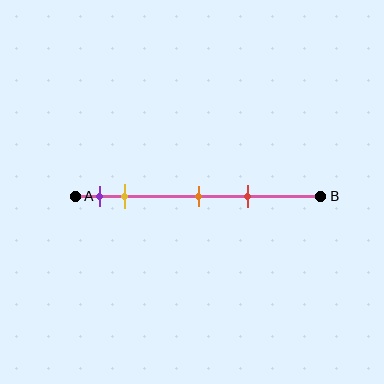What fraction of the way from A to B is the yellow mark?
The yellow mark is approximately 20% (0.2) of the way from A to B.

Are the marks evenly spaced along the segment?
No, the marks are not evenly spaced.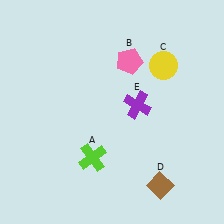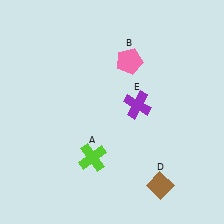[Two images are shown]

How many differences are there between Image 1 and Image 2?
There is 1 difference between the two images.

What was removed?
The yellow circle (C) was removed in Image 2.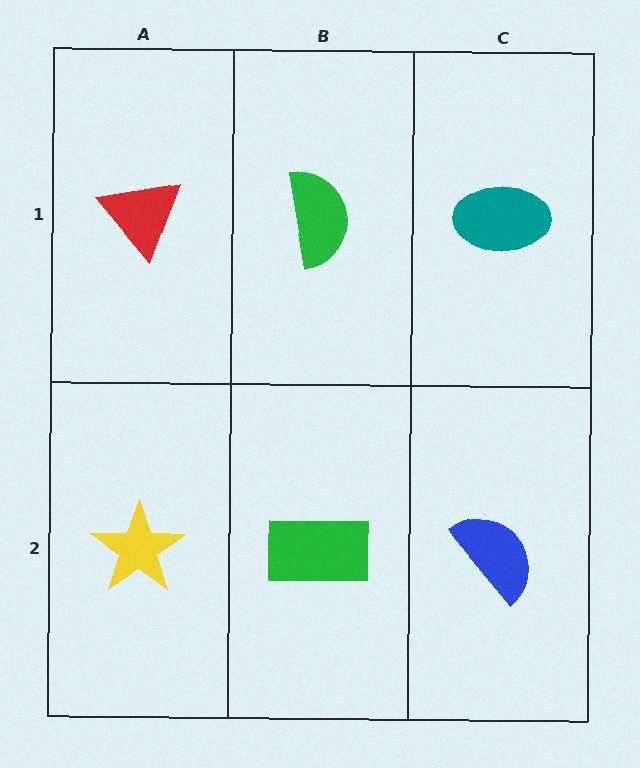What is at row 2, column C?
A blue semicircle.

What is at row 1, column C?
A teal ellipse.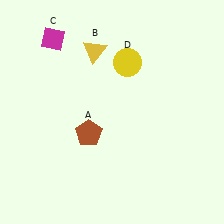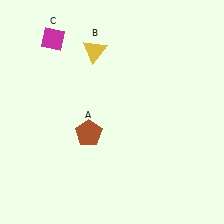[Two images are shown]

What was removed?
The yellow circle (D) was removed in Image 2.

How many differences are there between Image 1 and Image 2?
There is 1 difference between the two images.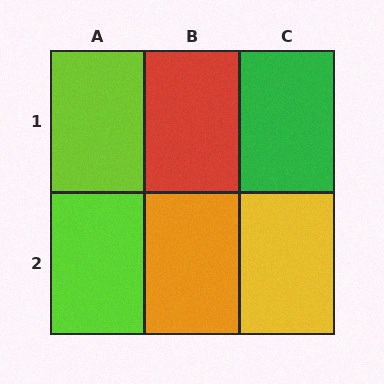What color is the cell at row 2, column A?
Lime.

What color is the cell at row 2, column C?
Yellow.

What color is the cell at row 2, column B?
Orange.